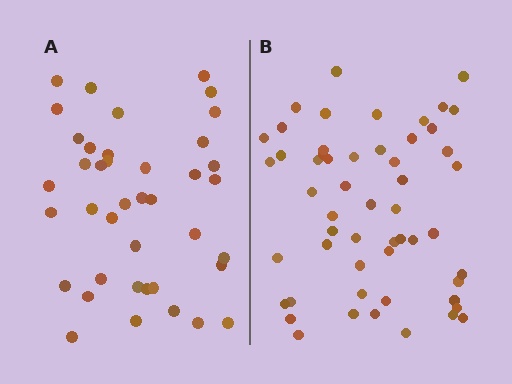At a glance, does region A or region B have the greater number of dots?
Region B (the right region) has more dots.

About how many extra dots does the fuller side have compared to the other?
Region B has approximately 15 more dots than region A.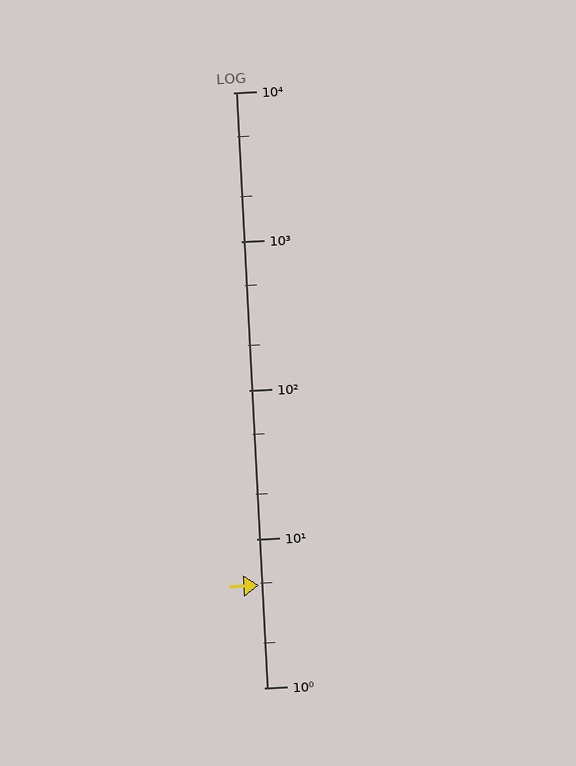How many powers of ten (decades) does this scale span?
The scale spans 4 decades, from 1 to 10000.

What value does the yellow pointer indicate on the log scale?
The pointer indicates approximately 4.9.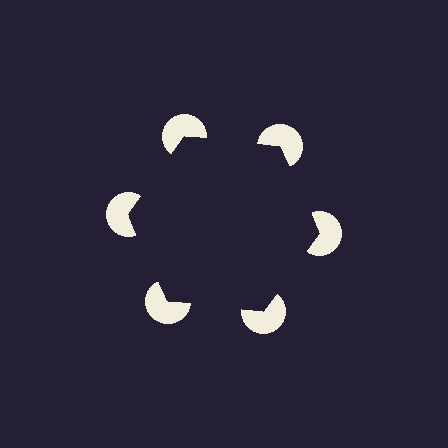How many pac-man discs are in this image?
There are 6 — one at each vertex of the illusory hexagon.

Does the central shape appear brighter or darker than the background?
It typically appears slightly darker than the background, even though no actual brightness change is drawn.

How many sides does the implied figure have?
6 sides.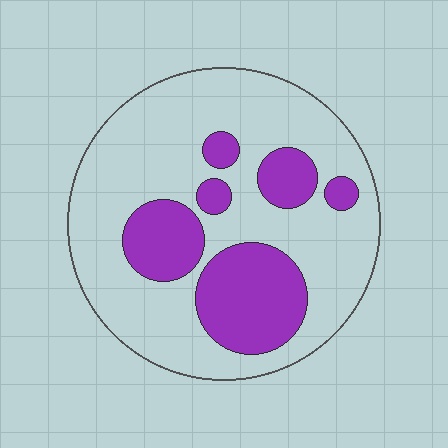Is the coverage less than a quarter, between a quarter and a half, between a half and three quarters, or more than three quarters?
Between a quarter and a half.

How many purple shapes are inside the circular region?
6.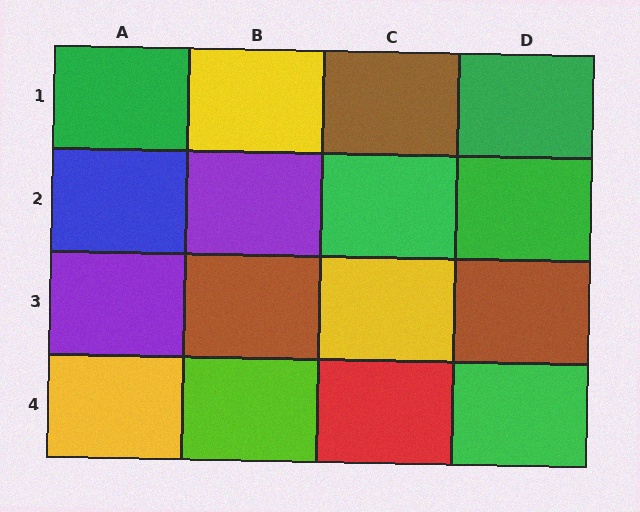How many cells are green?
5 cells are green.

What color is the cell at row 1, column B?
Yellow.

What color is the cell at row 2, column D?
Green.